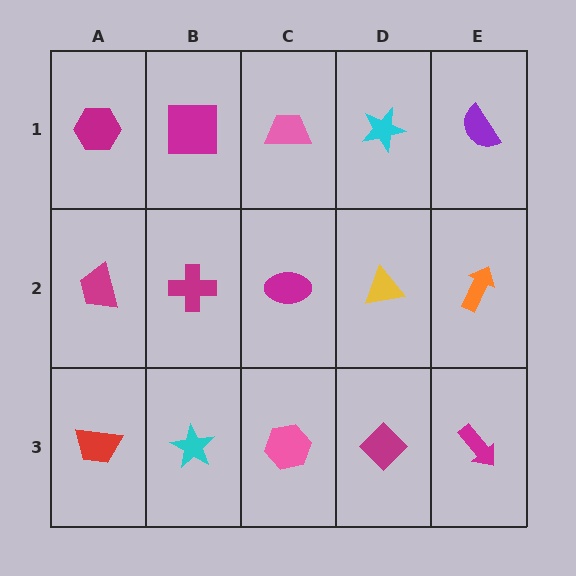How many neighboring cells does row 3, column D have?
3.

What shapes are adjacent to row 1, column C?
A magenta ellipse (row 2, column C), a magenta square (row 1, column B), a cyan star (row 1, column D).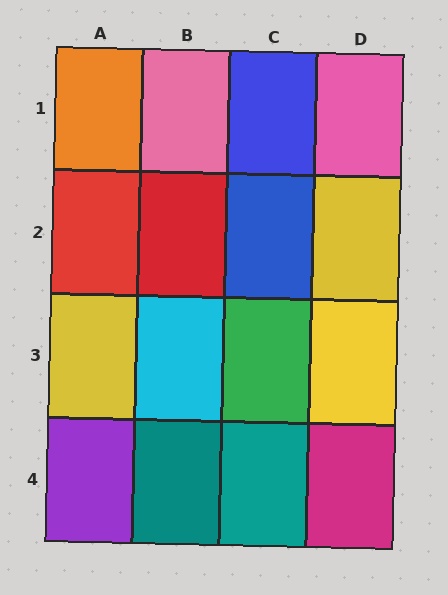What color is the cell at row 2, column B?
Red.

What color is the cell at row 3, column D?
Yellow.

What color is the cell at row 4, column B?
Teal.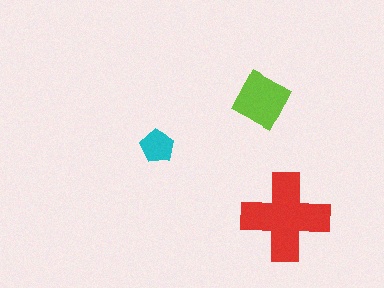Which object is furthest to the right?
The red cross is rightmost.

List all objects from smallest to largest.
The cyan pentagon, the lime diamond, the red cross.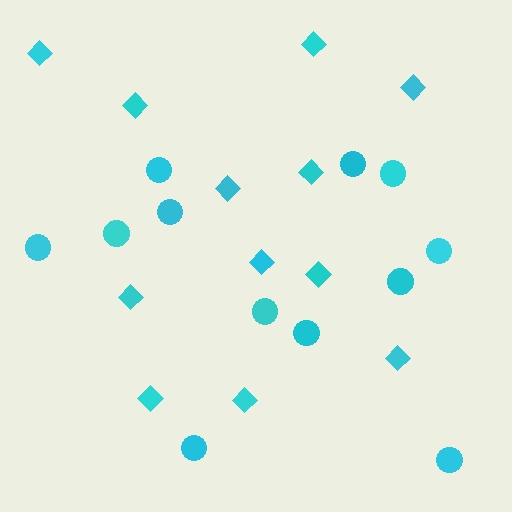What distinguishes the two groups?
There are 2 groups: one group of diamonds (12) and one group of circles (12).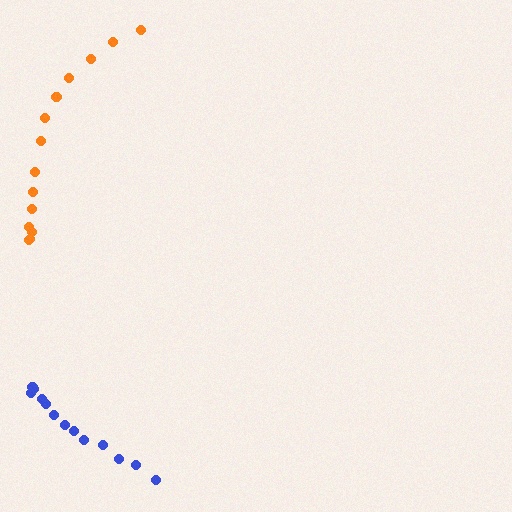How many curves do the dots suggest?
There are 2 distinct paths.